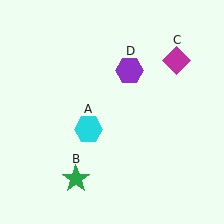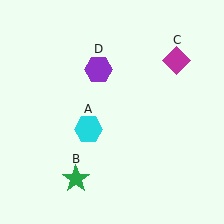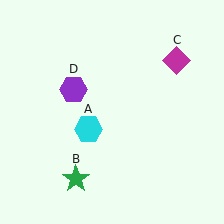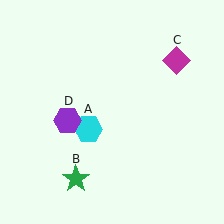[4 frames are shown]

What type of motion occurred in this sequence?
The purple hexagon (object D) rotated counterclockwise around the center of the scene.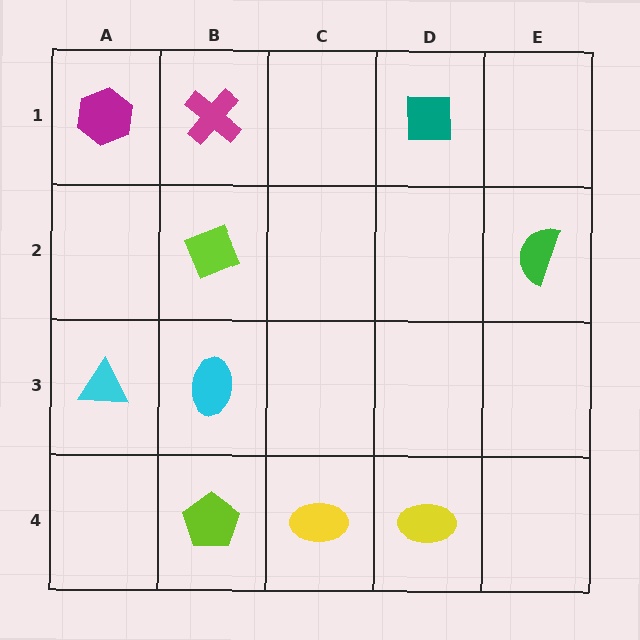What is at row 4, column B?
A lime pentagon.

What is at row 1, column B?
A magenta cross.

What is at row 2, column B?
A lime diamond.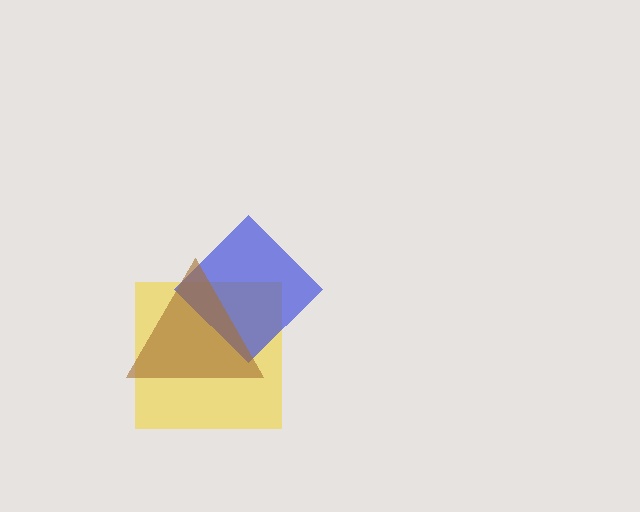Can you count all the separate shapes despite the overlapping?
Yes, there are 3 separate shapes.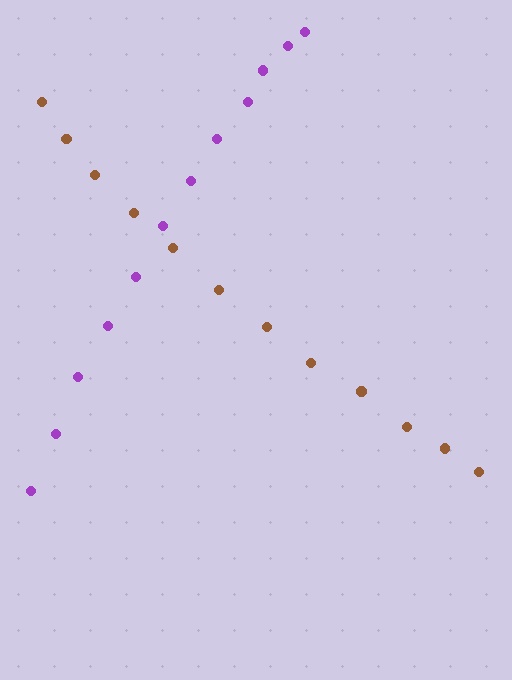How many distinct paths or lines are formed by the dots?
There are 2 distinct paths.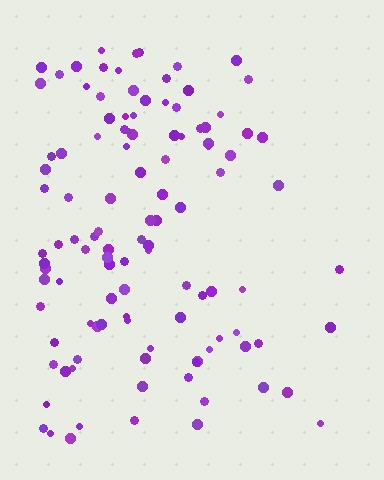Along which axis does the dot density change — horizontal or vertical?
Horizontal.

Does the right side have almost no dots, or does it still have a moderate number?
Still a moderate number, just noticeably fewer than the left.